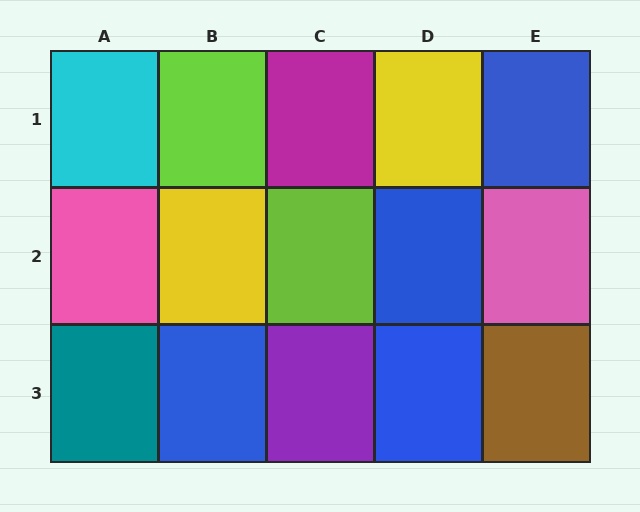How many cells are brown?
1 cell is brown.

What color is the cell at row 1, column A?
Cyan.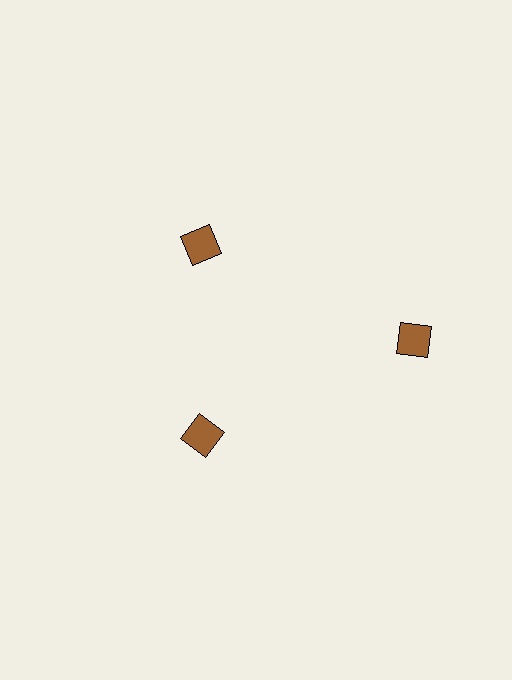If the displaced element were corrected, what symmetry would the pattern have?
It would have 3-fold rotational symmetry — the pattern would map onto itself every 120 degrees.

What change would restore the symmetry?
The symmetry would be restored by moving it inward, back onto the ring so that all 3 diamonds sit at equal angles and equal distance from the center.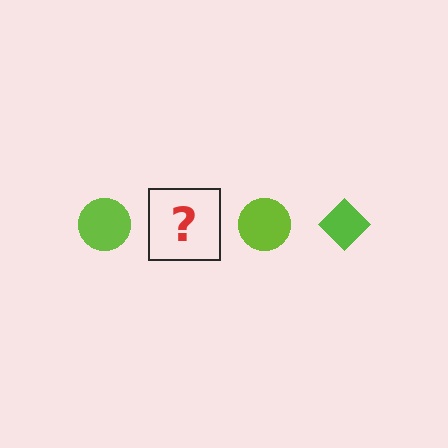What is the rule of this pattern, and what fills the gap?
The rule is that the pattern cycles through circle, diamond shapes in lime. The gap should be filled with a lime diamond.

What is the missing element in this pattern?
The missing element is a lime diamond.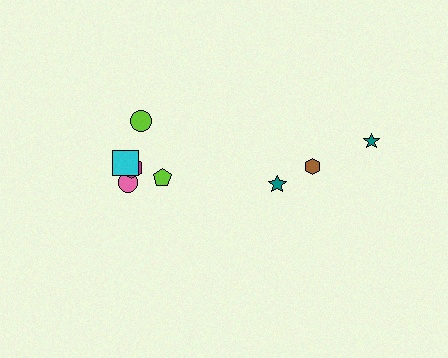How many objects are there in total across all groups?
There are 8 objects.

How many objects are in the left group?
There are 5 objects.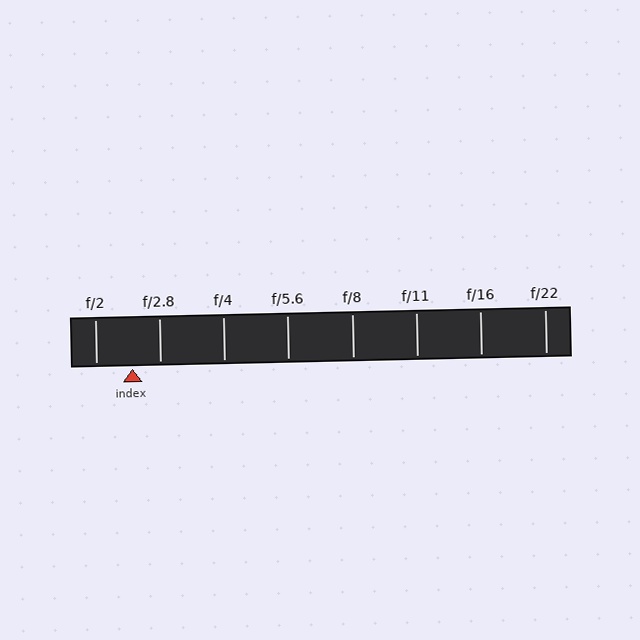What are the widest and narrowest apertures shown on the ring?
The widest aperture shown is f/2 and the narrowest is f/22.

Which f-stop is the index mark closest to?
The index mark is closest to f/2.8.